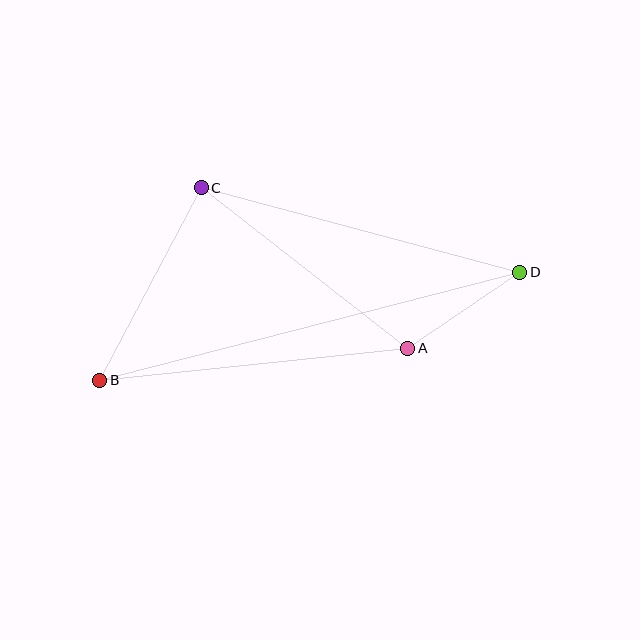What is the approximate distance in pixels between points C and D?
The distance between C and D is approximately 329 pixels.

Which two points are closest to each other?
Points A and D are closest to each other.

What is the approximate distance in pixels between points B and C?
The distance between B and C is approximately 218 pixels.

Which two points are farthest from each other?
Points B and D are farthest from each other.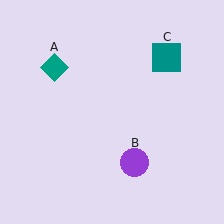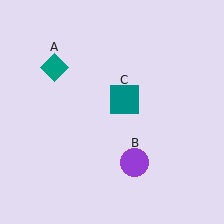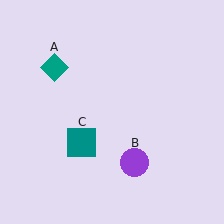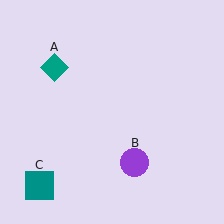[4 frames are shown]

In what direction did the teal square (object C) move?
The teal square (object C) moved down and to the left.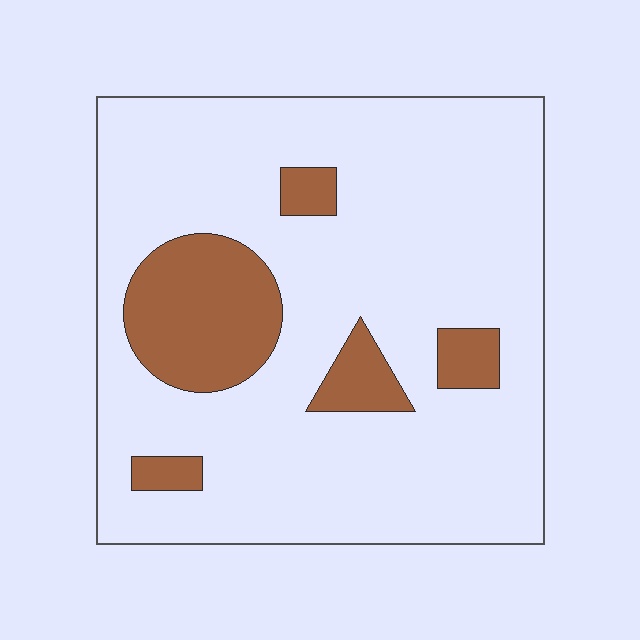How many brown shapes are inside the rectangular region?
5.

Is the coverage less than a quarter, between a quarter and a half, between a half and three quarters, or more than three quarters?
Less than a quarter.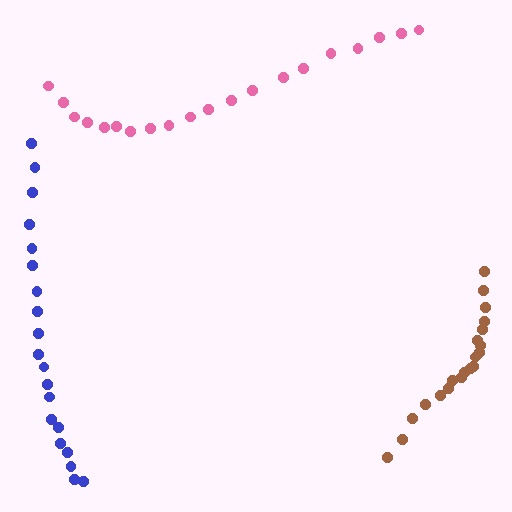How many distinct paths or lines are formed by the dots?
There are 3 distinct paths.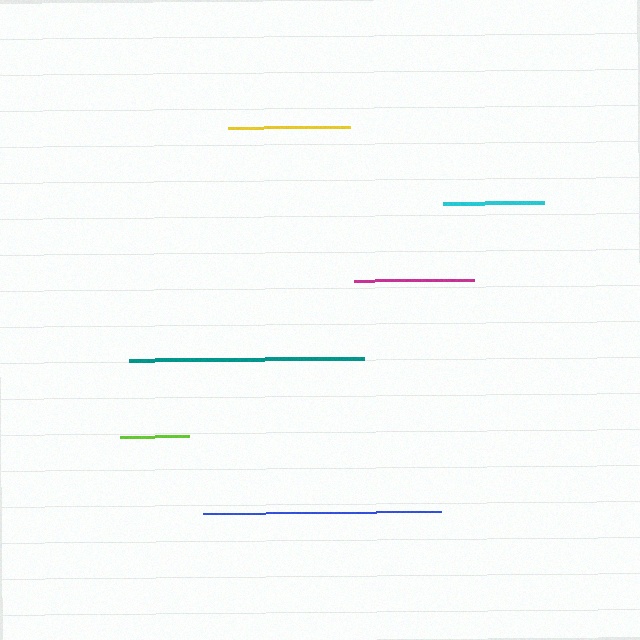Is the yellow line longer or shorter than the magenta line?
The yellow line is longer than the magenta line.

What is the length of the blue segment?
The blue segment is approximately 238 pixels long.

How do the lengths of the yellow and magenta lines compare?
The yellow and magenta lines are approximately the same length.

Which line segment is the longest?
The blue line is the longest at approximately 238 pixels.